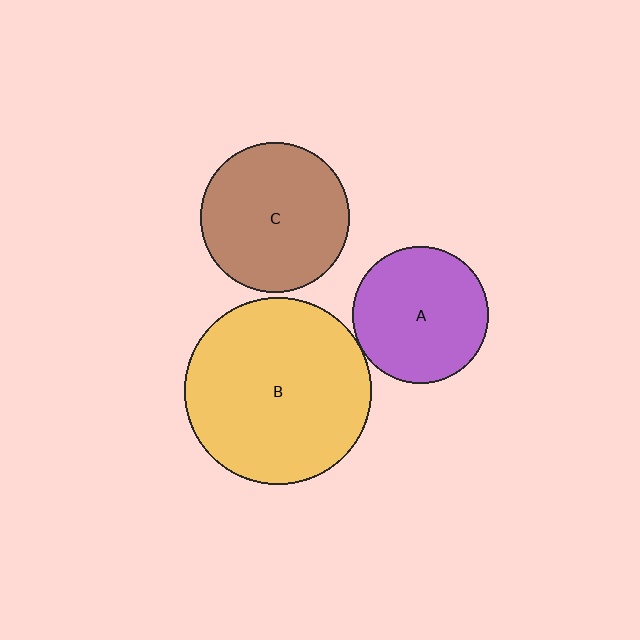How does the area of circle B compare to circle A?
Approximately 1.9 times.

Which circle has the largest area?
Circle B (yellow).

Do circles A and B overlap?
Yes.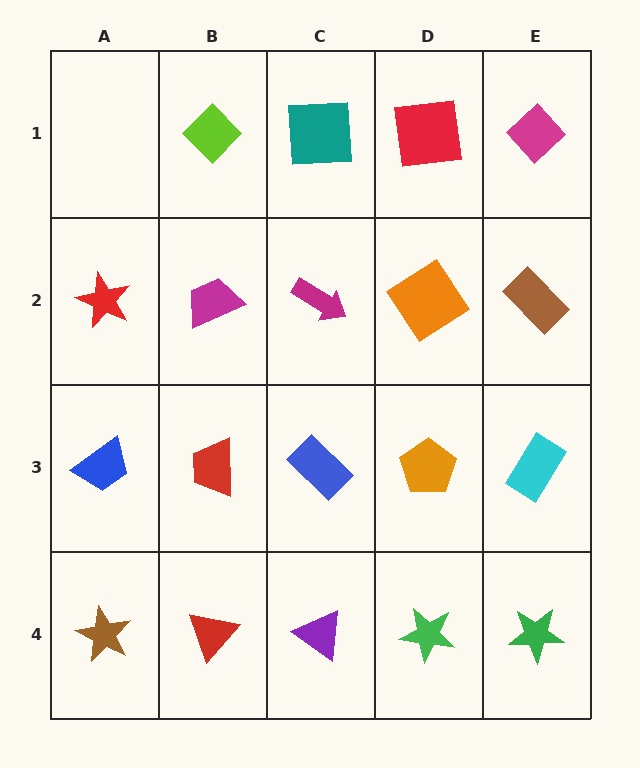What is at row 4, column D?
A green star.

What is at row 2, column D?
An orange diamond.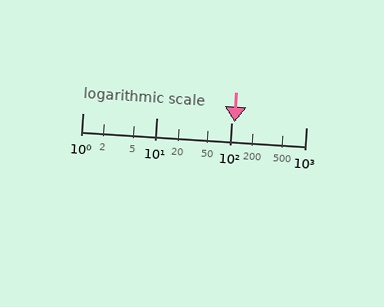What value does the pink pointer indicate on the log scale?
The pointer indicates approximately 110.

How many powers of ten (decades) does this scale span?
The scale spans 3 decades, from 1 to 1000.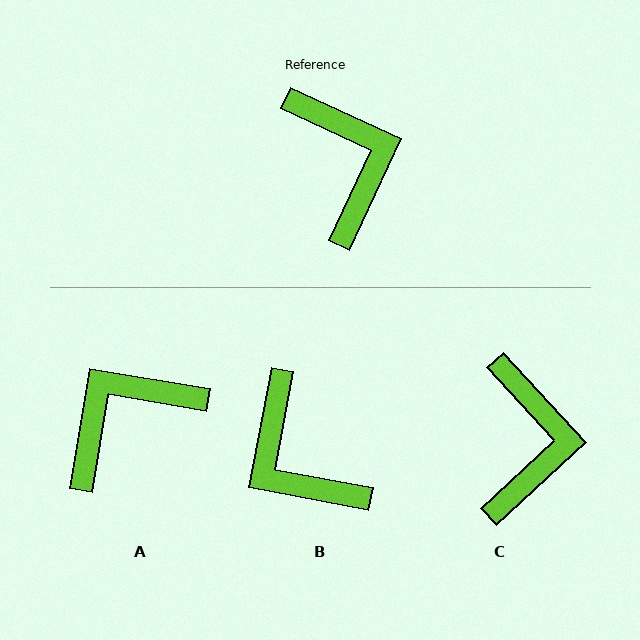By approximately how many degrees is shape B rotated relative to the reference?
Approximately 166 degrees clockwise.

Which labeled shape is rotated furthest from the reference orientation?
B, about 166 degrees away.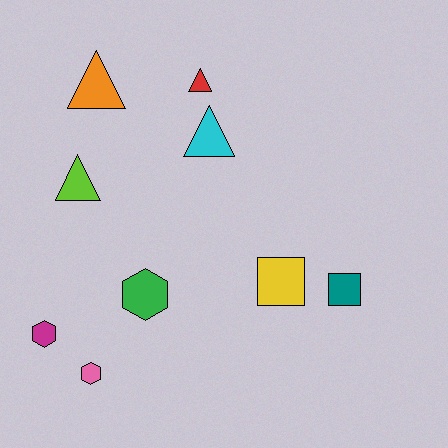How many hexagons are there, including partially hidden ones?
There are 3 hexagons.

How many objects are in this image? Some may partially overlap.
There are 9 objects.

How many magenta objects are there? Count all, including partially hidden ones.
There is 1 magenta object.